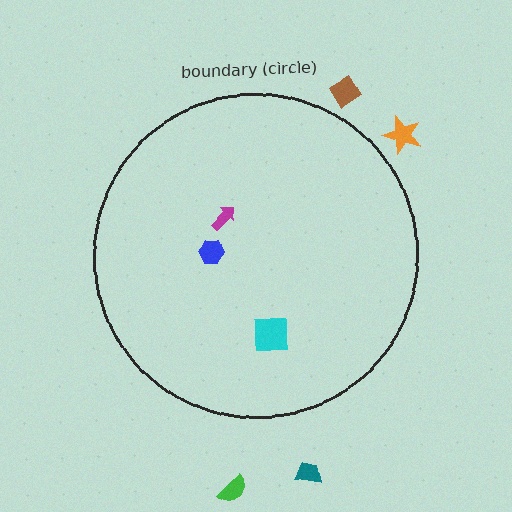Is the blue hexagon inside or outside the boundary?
Inside.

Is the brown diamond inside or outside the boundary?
Outside.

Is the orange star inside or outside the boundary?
Outside.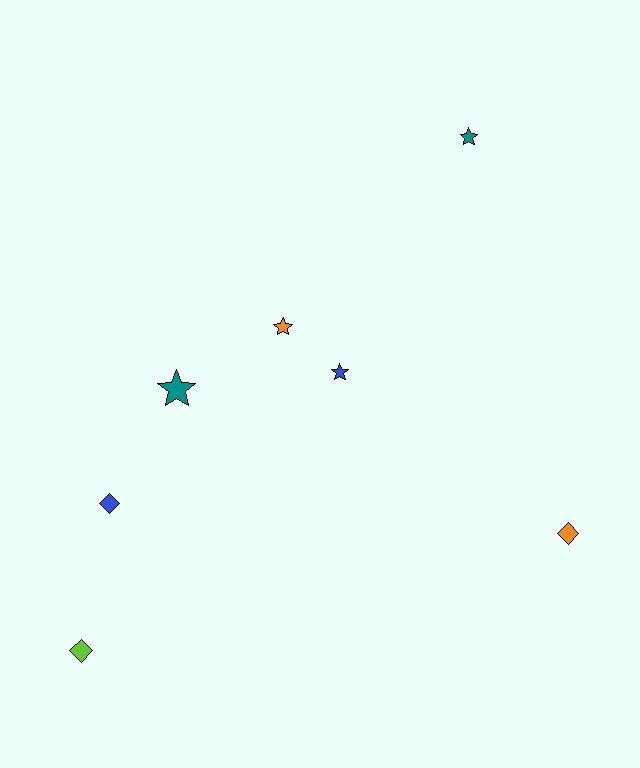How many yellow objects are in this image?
There are no yellow objects.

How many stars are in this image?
There are 4 stars.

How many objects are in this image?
There are 7 objects.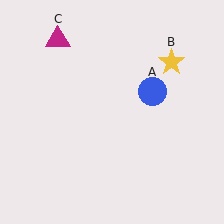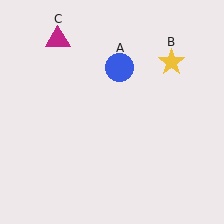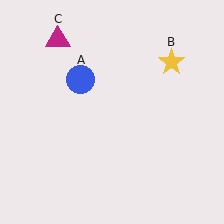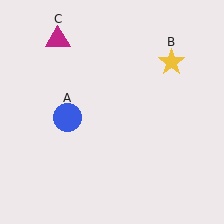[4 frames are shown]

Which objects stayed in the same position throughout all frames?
Yellow star (object B) and magenta triangle (object C) remained stationary.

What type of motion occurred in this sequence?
The blue circle (object A) rotated counterclockwise around the center of the scene.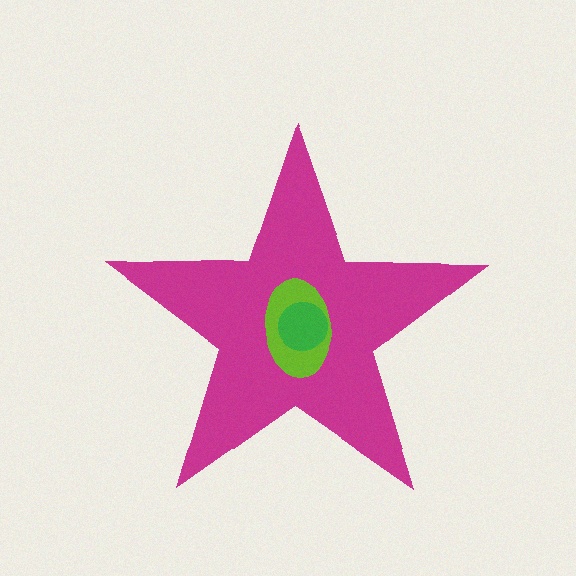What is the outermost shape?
The magenta star.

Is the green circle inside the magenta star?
Yes.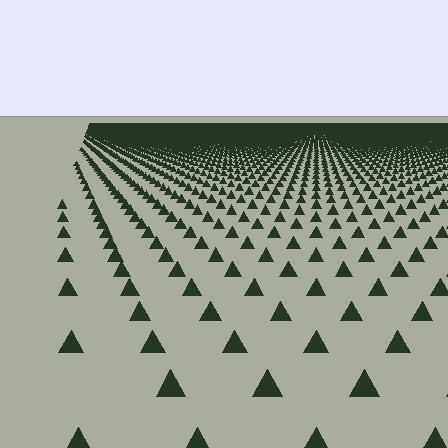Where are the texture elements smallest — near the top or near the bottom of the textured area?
Near the top.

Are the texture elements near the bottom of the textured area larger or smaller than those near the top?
Larger. Near the bottom, elements are closer to the viewer and appear at a bigger on-screen size.